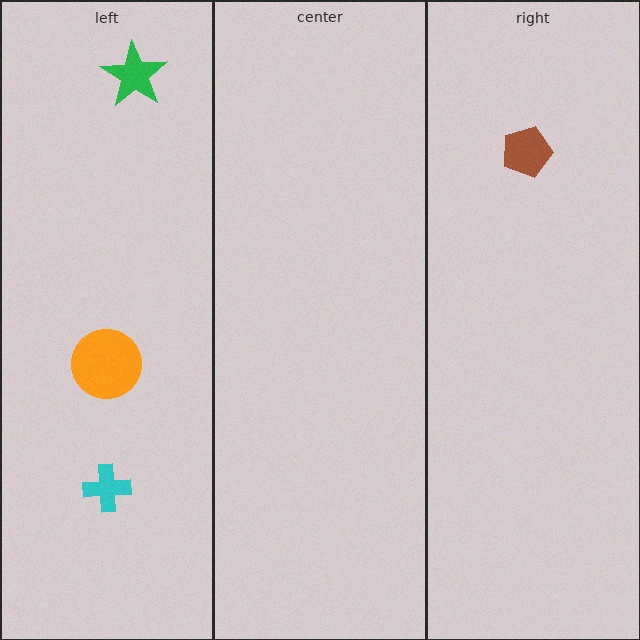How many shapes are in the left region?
3.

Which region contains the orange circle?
The left region.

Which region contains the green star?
The left region.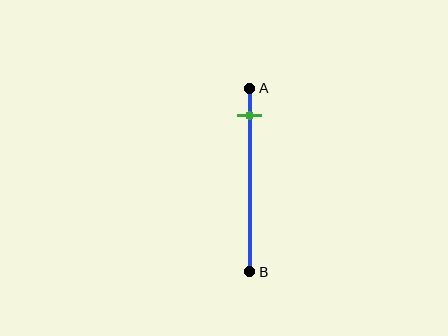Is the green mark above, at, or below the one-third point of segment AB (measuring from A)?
The green mark is above the one-third point of segment AB.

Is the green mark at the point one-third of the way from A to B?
No, the mark is at about 15% from A, not at the 33% one-third point.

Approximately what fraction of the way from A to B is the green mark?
The green mark is approximately 15% of the way from A to B.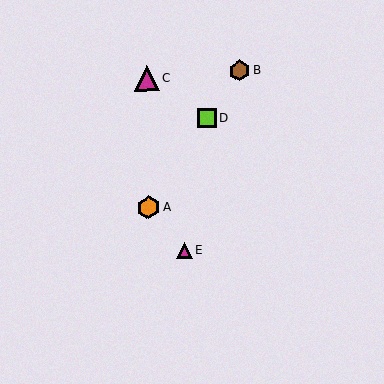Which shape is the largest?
The magenta triangle (labeled C) is the largest.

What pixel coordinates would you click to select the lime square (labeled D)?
Click at (207, 118) to select the lime square D.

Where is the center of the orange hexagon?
The center of the orange hexagon is at (148, 208).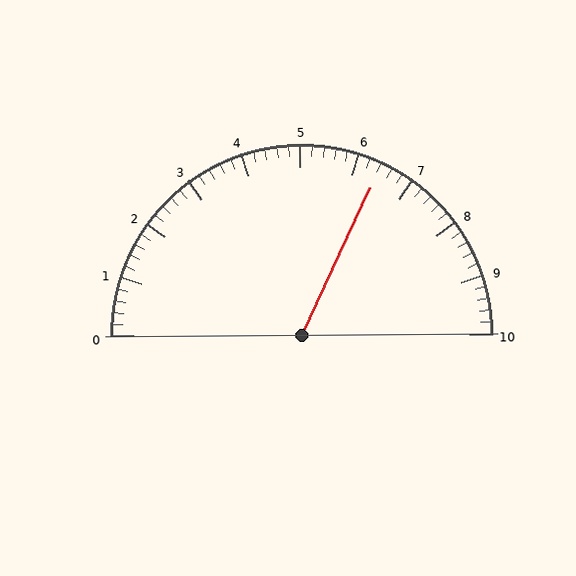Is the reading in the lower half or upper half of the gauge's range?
The reading is in the upper half of the range (0 to 10).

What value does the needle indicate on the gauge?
The needle indicates approximately 6.4.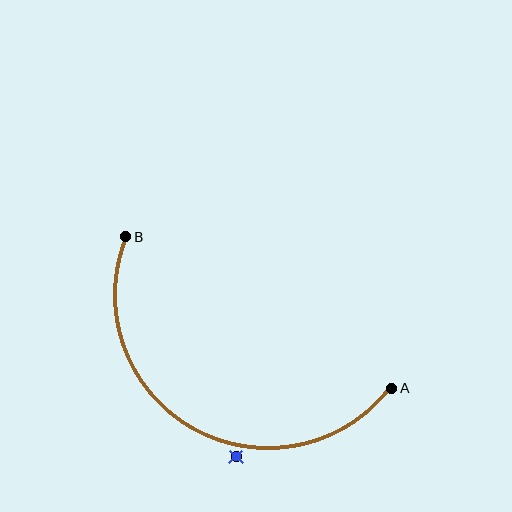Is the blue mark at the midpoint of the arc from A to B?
No — the blue mark does not lie on the arc at all. It sits slightly outside the curve.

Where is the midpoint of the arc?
The arc midpoint is the point on the curve farthest from the straight line joining A and B. It sits below that line.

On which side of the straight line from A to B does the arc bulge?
The arc bulges below the straight line connecting A and B.